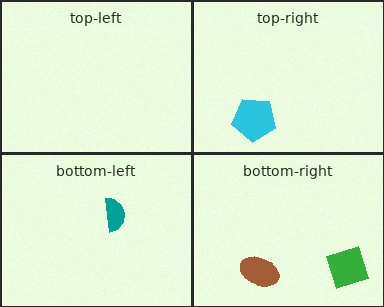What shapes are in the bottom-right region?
The brown ellipse, the green diamond.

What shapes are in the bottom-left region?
The teal semicircle.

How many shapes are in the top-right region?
1.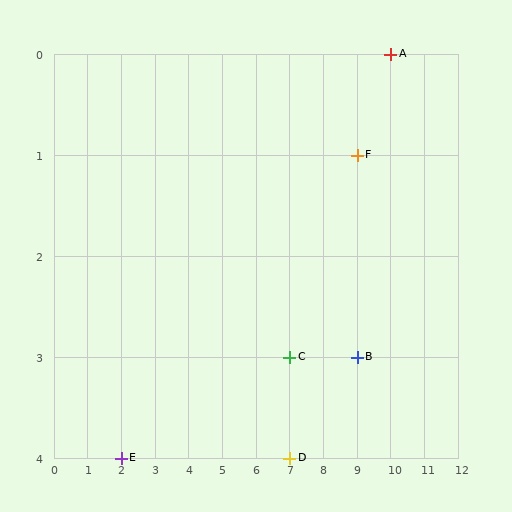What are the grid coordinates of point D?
Point D is at grid coordinates (7, 4).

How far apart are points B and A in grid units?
Points B and A are 1 column and 3 rows apart (about 3.2 grid units diagonally).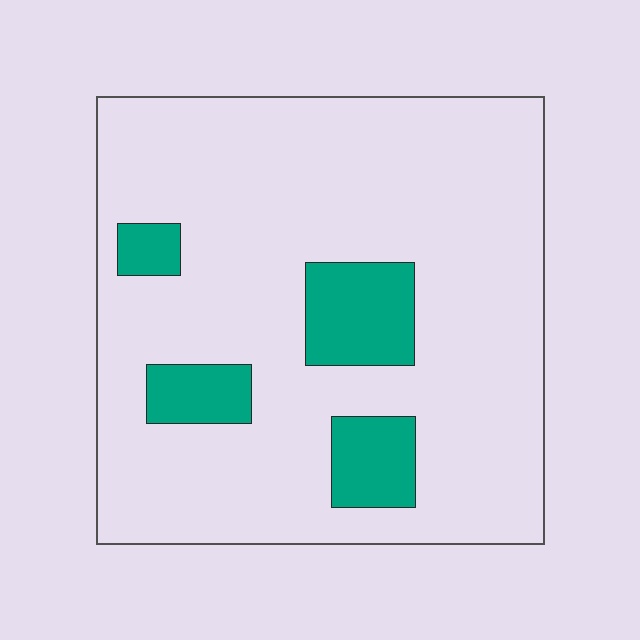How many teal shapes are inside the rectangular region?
4.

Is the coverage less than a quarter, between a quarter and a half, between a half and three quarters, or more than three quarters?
Less than a quarter.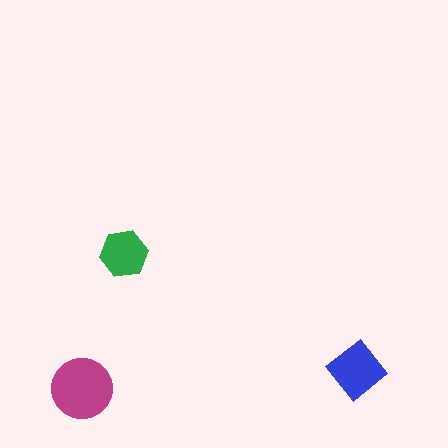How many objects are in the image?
There are 3 objects in the image.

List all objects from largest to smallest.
The magenta circle, the blue diamond, the green hexagon.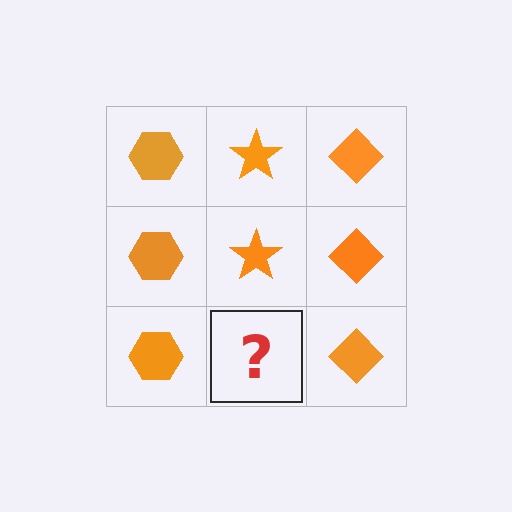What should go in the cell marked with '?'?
The missing cell should contain an orange star.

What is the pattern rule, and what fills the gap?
The rule is that each column has a consistent shape. The gap should be filled with an orange star.